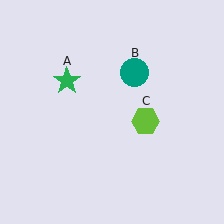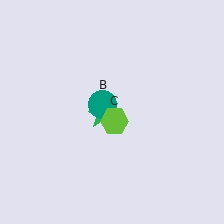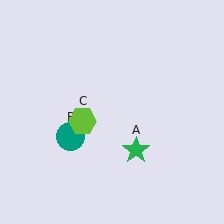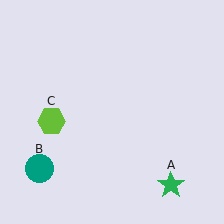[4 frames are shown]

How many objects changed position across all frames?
3 objects changed position: green star (object A), teal circle (object B), lime hexagon (object C).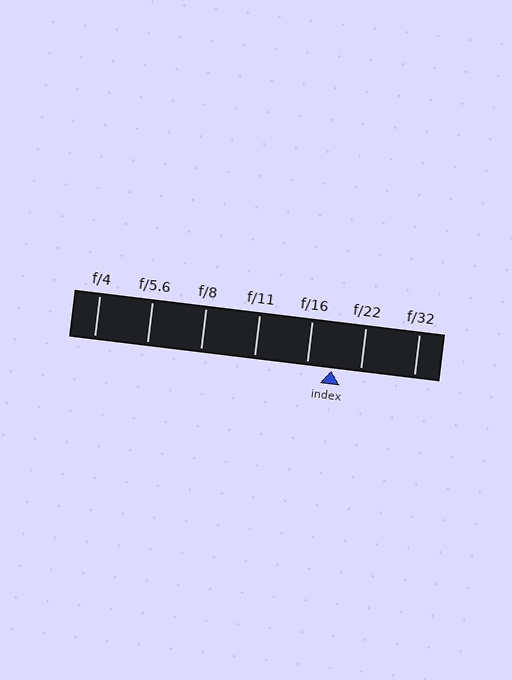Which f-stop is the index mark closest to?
The index mark is closest to f/16.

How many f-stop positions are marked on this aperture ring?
There are 7 f-stop positions marked.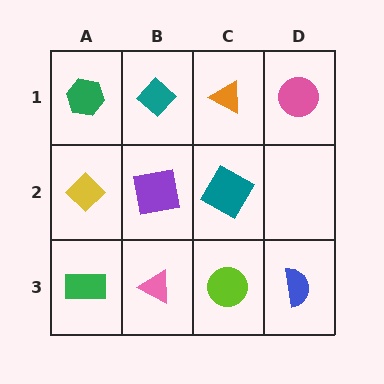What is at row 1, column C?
An orange triangle.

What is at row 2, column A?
A yellow diamond.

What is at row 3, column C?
A lime circle.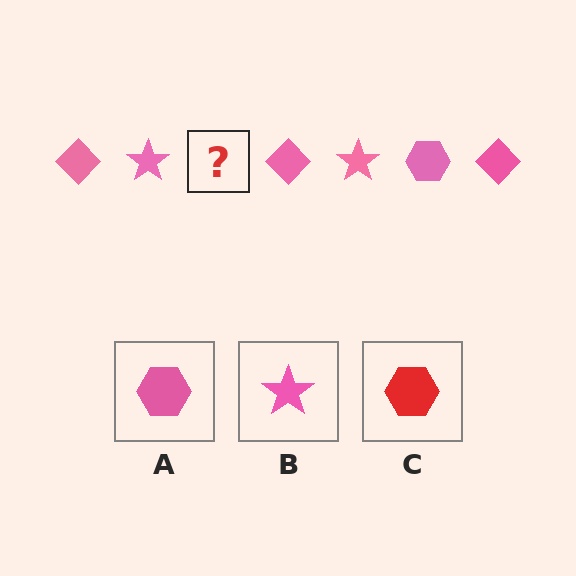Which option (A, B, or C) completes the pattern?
A.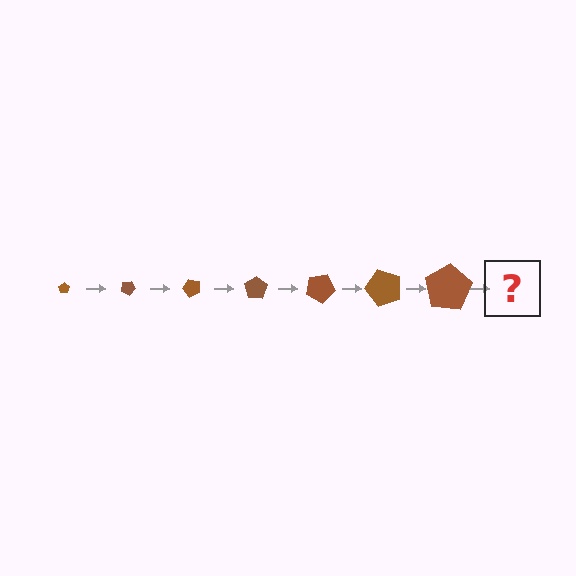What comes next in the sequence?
The next element should be a pentagon, larger than the previous one and rotated 175 degrees from the start.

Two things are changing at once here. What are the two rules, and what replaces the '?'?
The two rules are that the pentagon grows larger each step and it rotates 25 degrees each step. The '?' should be a pentagon, larger than the previous one and rotated 175 degrees from the start.